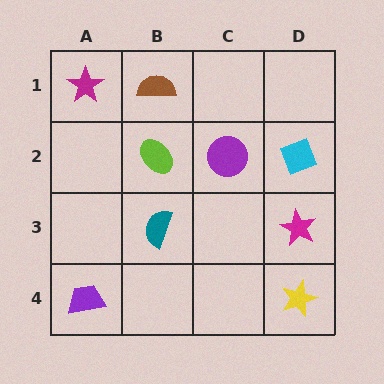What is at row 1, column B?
A brown semicircle.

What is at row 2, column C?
A purple circle.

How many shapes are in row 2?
3 shapes.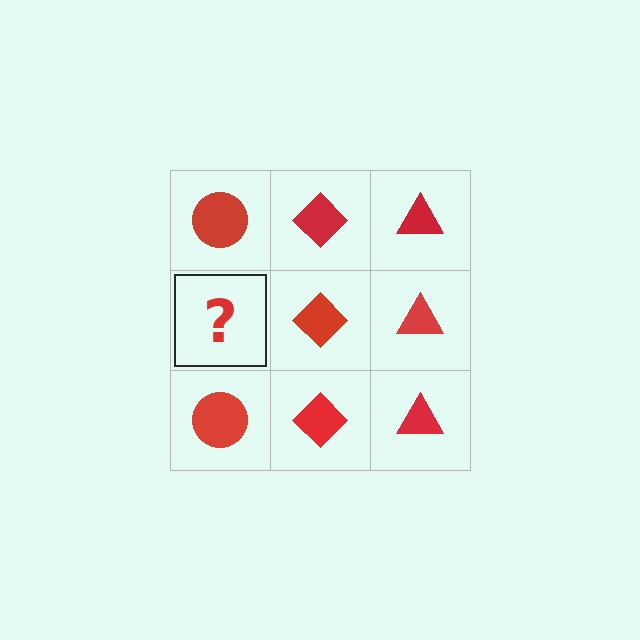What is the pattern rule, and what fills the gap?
The rule is that each column has a consistent shape. The gap should be filled with a red circle.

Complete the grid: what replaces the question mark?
The question mark should be replaced with a red circle.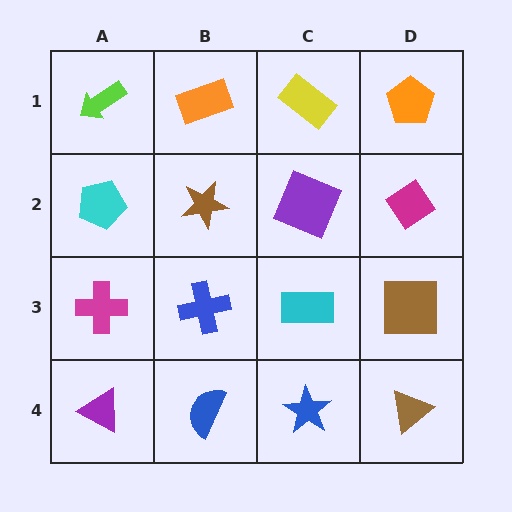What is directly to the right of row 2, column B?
A purple square.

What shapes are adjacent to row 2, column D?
An orange pentagon (row 1, column D), a brown square (row 3, column D), a purple square (row 2, column C).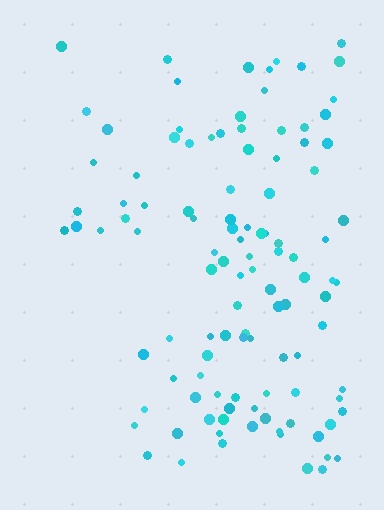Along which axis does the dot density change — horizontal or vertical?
Horizontal.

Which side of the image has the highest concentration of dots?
The right.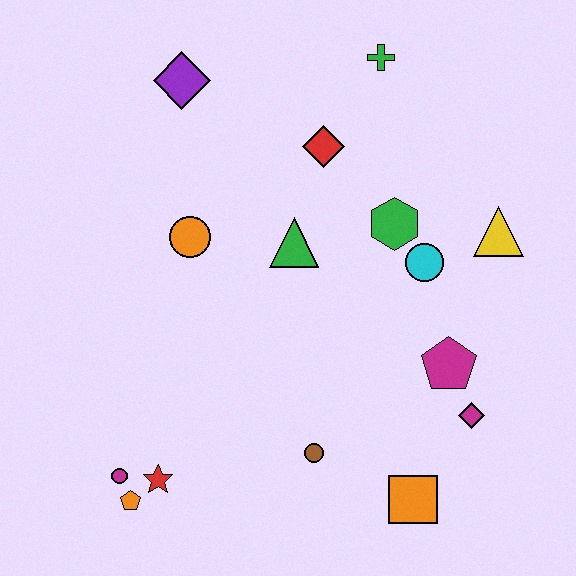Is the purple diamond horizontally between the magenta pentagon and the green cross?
No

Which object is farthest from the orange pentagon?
The green cross is farthest from the orange pentagon.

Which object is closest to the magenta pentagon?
The magenta diamond is closest to the magenta pentagon.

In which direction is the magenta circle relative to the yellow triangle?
The magenta circle is to the left of the yellow triangle.